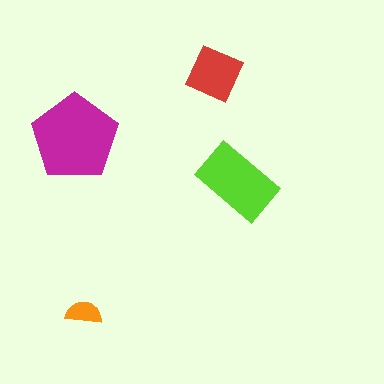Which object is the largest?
The magenta pentagon.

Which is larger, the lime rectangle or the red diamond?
The lime rectangle.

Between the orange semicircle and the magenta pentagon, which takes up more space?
The magenta pentagon.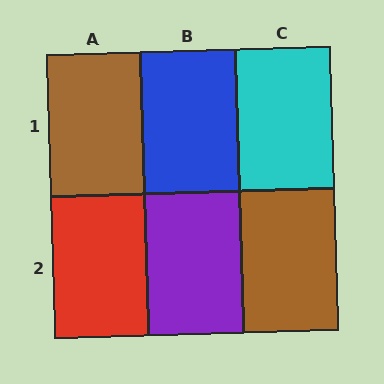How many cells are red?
1 cell is red.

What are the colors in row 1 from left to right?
Brown, blue, cyan.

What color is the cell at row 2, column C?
Brown.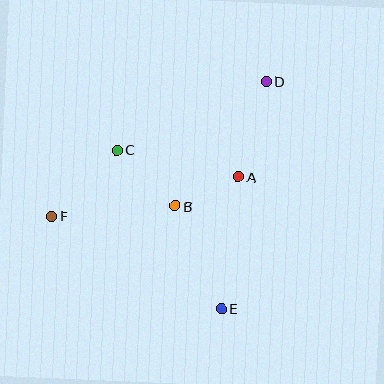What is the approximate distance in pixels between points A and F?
The distance between A and F is approximately 191 pixels.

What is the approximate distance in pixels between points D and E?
The distance between D and E is approximately 231 pixels.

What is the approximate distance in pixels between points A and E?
The distance between A and E is approximately 133 pixels.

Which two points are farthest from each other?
Points D and F are farthest from each other.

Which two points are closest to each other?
Points A and B are closest to each other.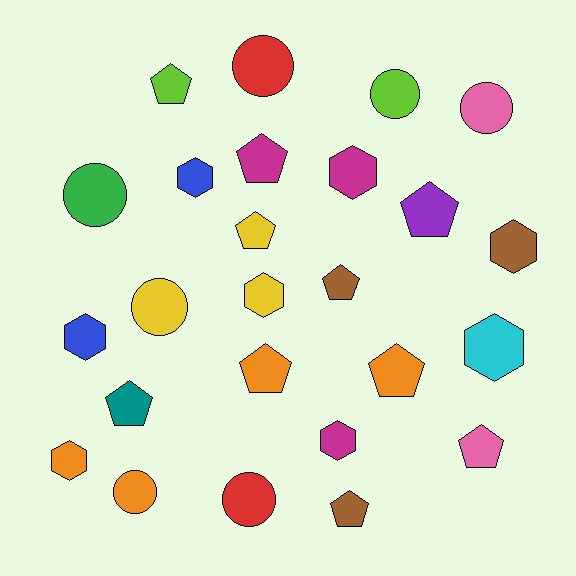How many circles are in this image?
There are 7 circles.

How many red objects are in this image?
There are 2 red objects.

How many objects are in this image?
There are 25 objects.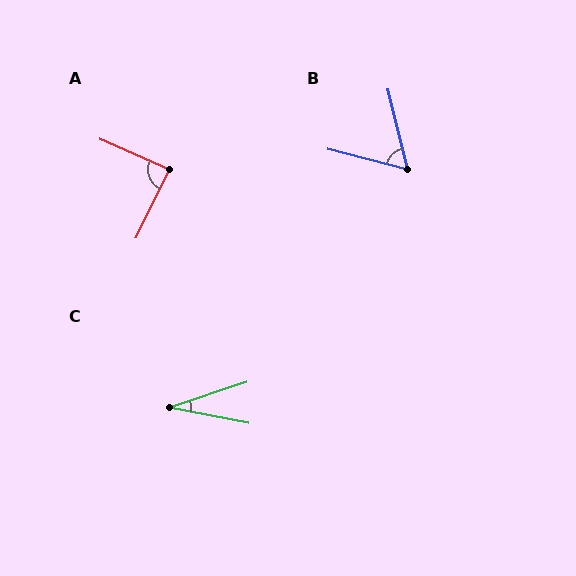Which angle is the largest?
A, at approximately 87 degrees.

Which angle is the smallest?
C, at approximately 29 degrees.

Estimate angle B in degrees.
Approximately 62 degrees.